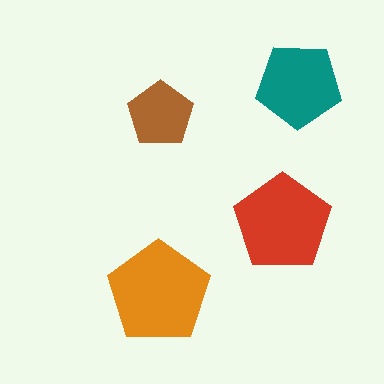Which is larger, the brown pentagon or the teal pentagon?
The teal one.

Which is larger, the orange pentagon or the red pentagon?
The orange one.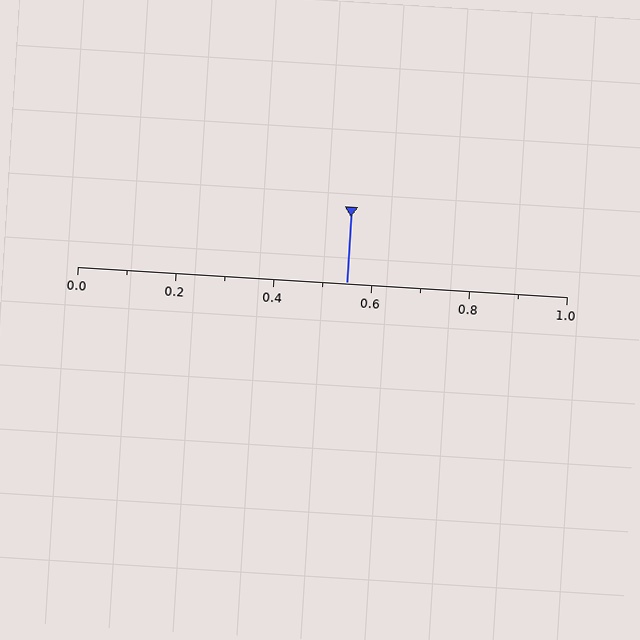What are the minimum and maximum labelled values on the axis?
The axis runs from 0.0 to 1.0.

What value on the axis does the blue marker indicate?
The marker indicates approximately 0.55.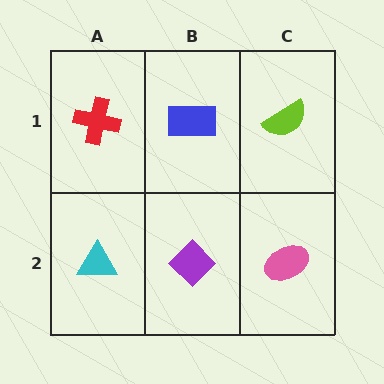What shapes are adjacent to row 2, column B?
A blue rectangle (row 1, column B), a cyan triangle (row 2, column A), a pink ellipse (row 2, column C).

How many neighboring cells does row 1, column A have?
2.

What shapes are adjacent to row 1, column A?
A cyan triangle (row 2, column A), a blue rectangle (row 1, column B).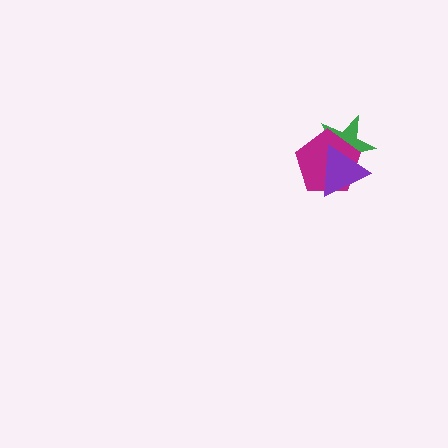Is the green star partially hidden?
Yes, it is partially covered by another shape.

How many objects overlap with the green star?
2 objects overlap with the green star.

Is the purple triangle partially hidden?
No, no other shape covers it.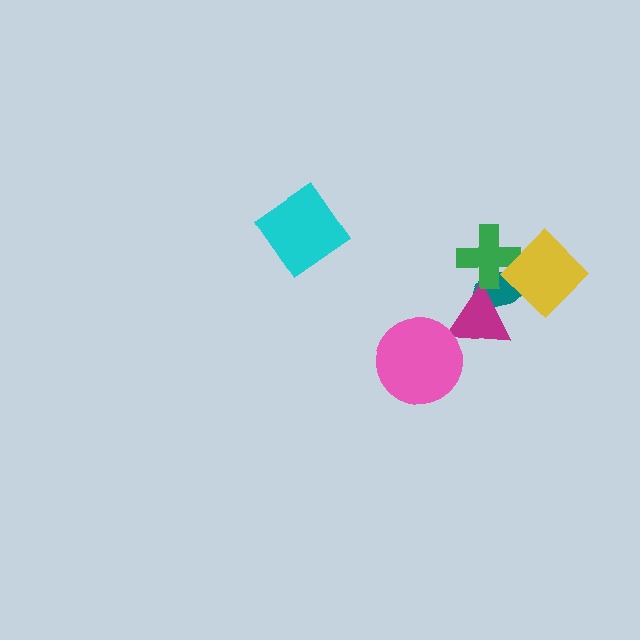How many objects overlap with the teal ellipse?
3 objects overlap with the teal ellipse.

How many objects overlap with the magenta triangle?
1 object overlaps with the magenta triangle.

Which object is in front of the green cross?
The yellow diamond is in front of the green cross.